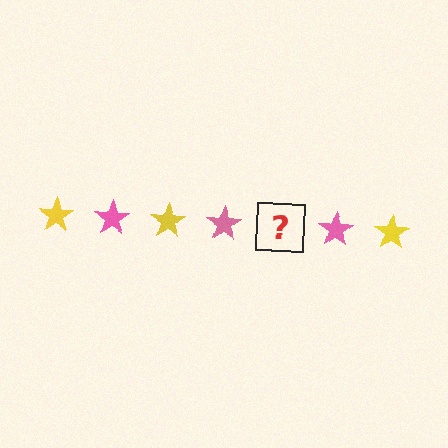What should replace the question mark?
The question mark should be replaced with a yellow star.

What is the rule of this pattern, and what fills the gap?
The rule is that the pattern cycles through yellow, pink stars. The gap should be filled with a yellow star.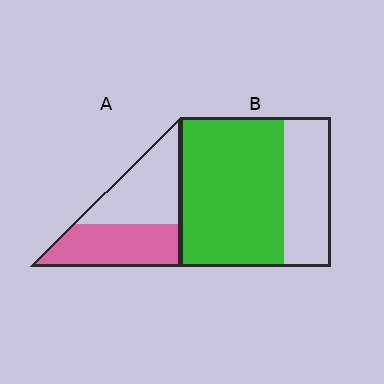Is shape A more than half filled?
Roughly half.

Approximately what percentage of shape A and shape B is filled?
A is approximately 50% and B is approximately 70%.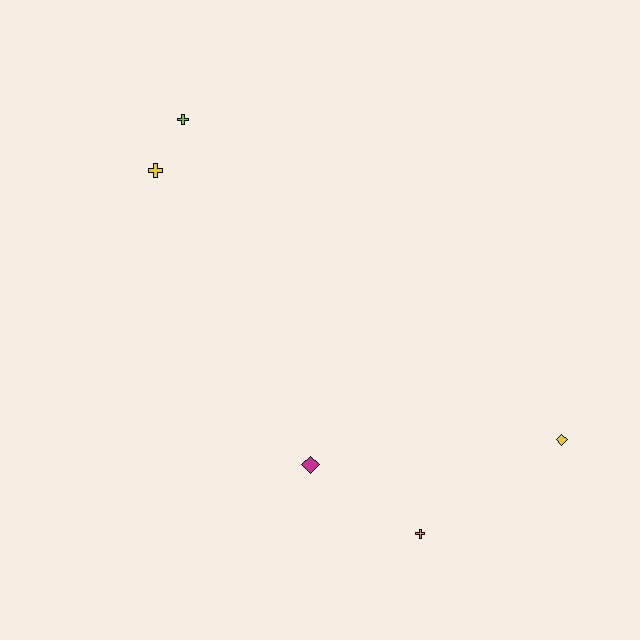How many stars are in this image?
There are no stars.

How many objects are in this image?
There are 5 objects.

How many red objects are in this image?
There are no red objects.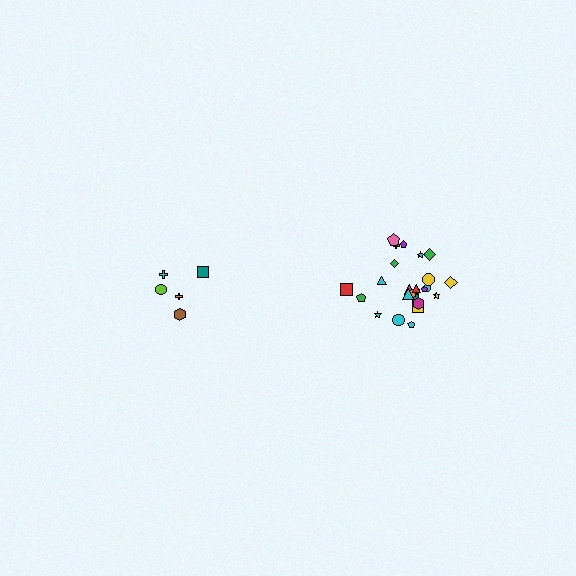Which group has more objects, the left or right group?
The right group.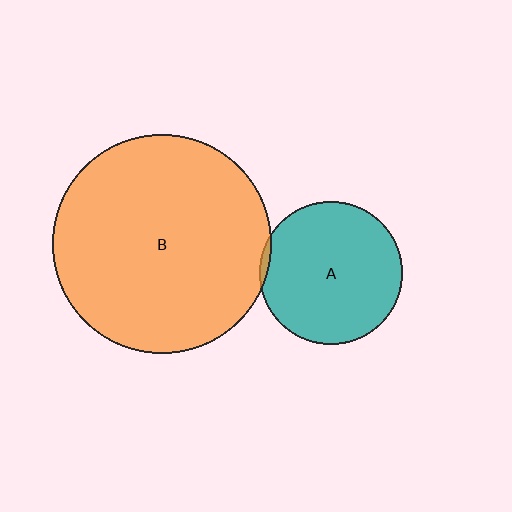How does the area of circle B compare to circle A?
Approximately 2.4 times.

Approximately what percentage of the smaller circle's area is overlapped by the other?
Approximately 5%.